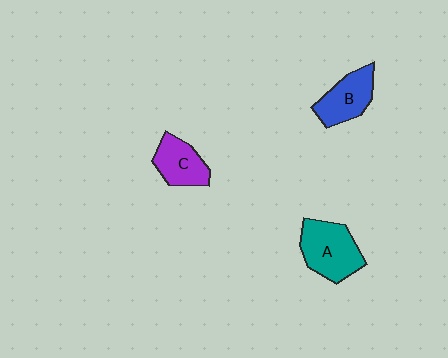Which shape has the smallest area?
Shape C (purple).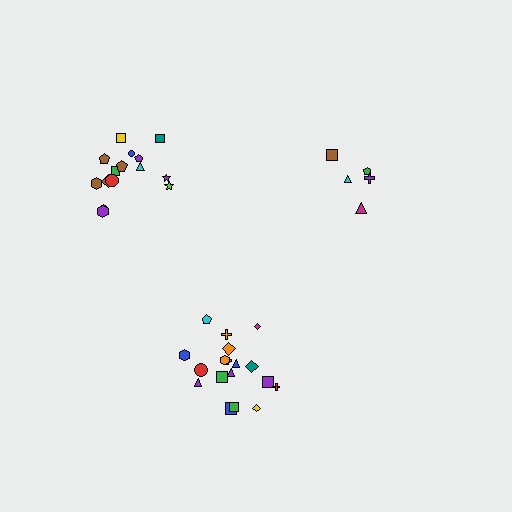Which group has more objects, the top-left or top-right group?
The top-left group.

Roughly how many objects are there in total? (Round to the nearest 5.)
Roughly 40 objects in total.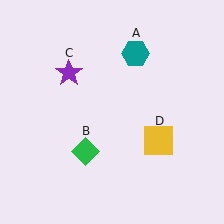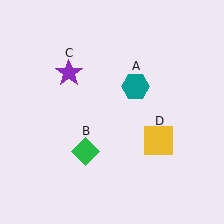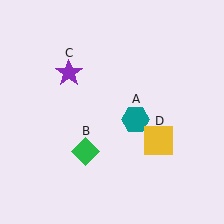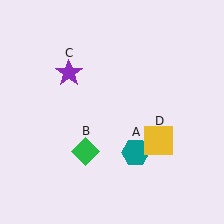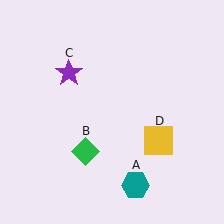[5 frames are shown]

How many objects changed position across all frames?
1 object changed position: teal hexagon (object A).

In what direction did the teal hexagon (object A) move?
The teal hexagon (object A) moved down.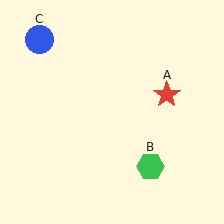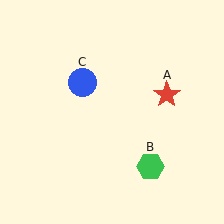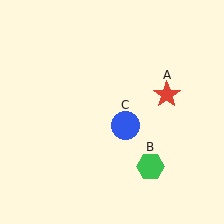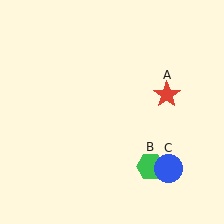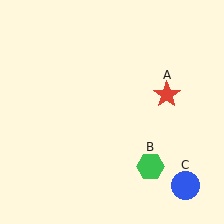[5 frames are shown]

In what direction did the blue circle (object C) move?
The blue circle (object C) moved down and to the right.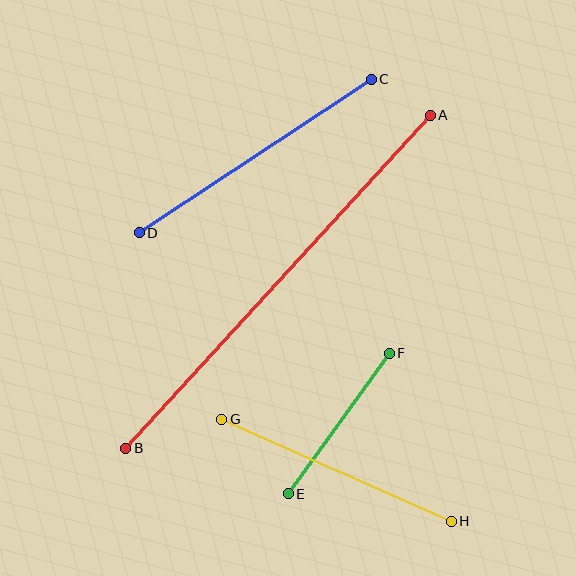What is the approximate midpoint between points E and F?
The midpoint is at approximately (339, 423) pixels.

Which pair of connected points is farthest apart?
Points A and B are farthest apart.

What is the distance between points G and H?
The distance is approximately 251 pixels.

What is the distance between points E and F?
The distance is approximately 173 pixels.